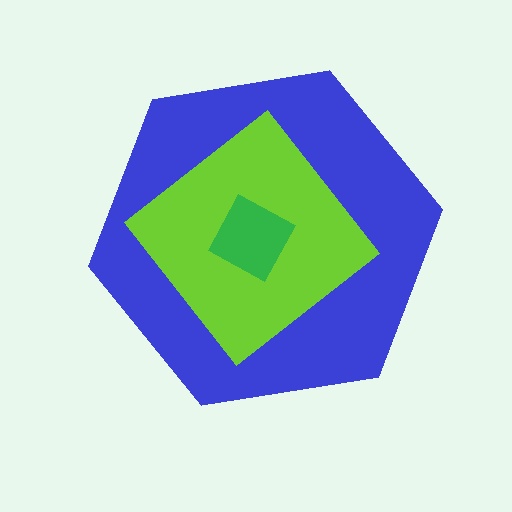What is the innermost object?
The green square.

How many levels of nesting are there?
3.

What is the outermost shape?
The blue hexagon.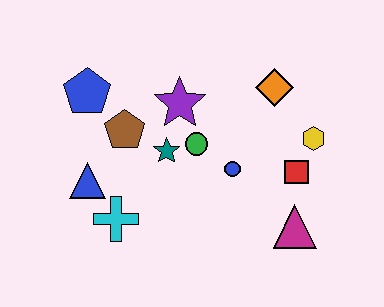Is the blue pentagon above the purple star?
Yes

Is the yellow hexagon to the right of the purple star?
Yes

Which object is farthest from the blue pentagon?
The magenta triangle is farthest from the blue pentagon.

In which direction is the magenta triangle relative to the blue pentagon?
The magenta triangle is to the right of the blue pentagon.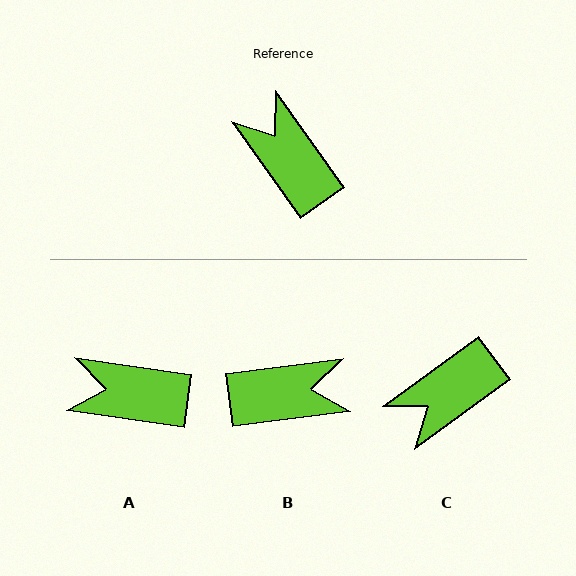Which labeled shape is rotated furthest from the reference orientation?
B, about 118 degrees away.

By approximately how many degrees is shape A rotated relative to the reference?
Approximately 46 degrees counter-clockwise.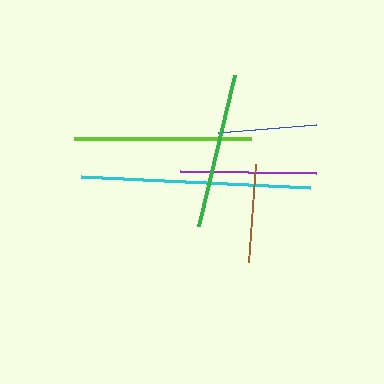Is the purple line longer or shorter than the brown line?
The purple line is longer than the brown line.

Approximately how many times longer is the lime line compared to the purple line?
The lime line is approximately 1.3 times the length of the purple line.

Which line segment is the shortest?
The brown line is the shortest at approximately 98 pixels.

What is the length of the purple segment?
The purple segment is approximately 136 pixels long.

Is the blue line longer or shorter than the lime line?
The lime line is longer than the blue line.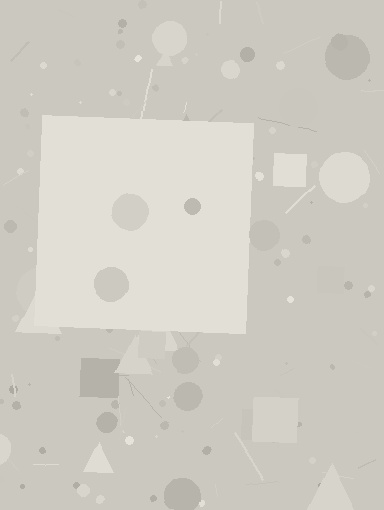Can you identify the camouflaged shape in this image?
The camouflaged shape is a square.